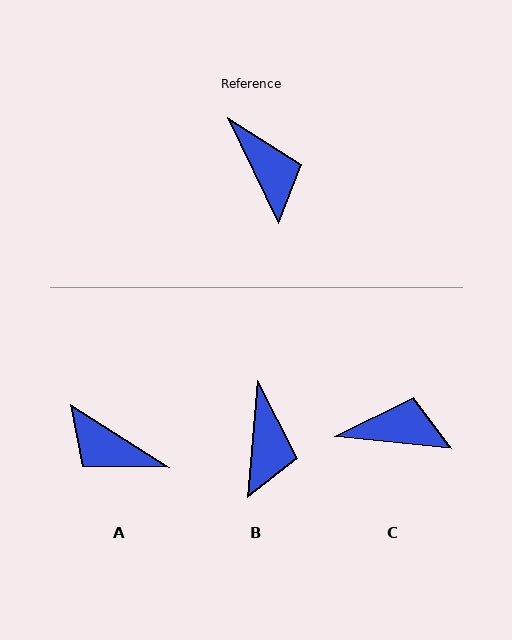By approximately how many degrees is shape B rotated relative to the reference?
Approximately 31 degrees clockwise.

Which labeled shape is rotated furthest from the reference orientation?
A, about 148 degrees away.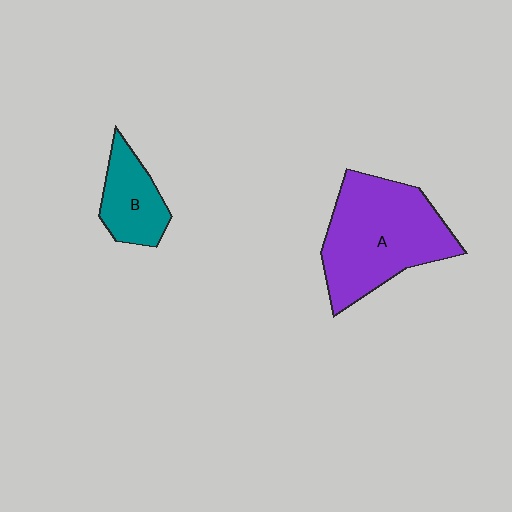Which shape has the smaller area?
Shape B (teal).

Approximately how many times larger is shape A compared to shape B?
Approximately 2.3 times.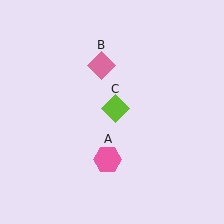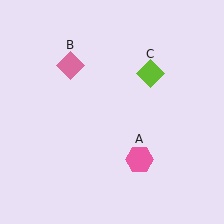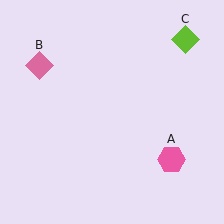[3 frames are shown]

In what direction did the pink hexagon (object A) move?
The pink hexagon (object A) moved right.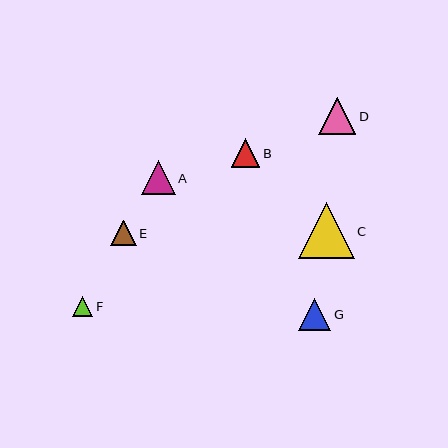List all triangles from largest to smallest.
From largest to smallest: C, D, A, G, B, E, F.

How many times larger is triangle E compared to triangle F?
Triangle E is approximately 1.3 times the size of triangle F.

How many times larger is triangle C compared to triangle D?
Triangle C is approximately 1.5 times the size of triangle D.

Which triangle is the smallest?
Triangle F is the smallest with a size of approximately 20 pixels.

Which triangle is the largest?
Triangle C is the largest with a size of approximately 55 pixels.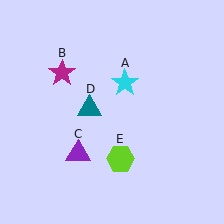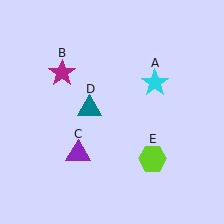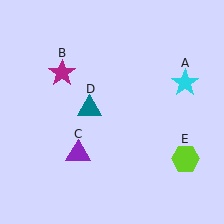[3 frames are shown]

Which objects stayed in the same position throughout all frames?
Magenta star (object B) and purple triangle (object C) and teal triangle (object D) remained stationary.